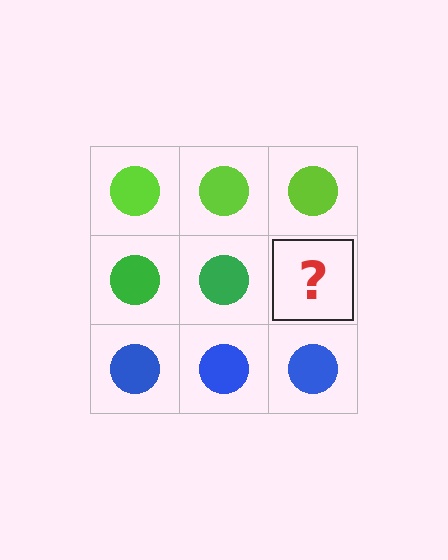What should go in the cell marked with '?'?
The missing cell should contain a green circle.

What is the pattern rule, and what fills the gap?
The rule is that each row has a consistent color. The gap should be filled with a green circle.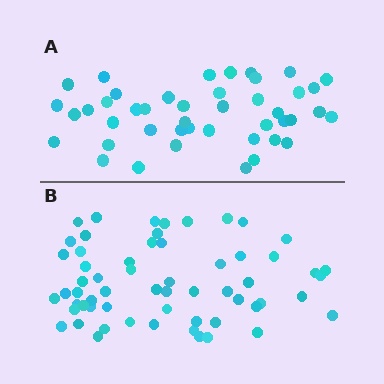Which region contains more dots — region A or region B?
Region B (the bottom region) has more dots.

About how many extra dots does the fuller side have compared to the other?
Region B has approximately 15 more dots than region A.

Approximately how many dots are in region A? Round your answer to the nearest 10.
About 40 dots. (The exact count is 44, which rounds to 40.)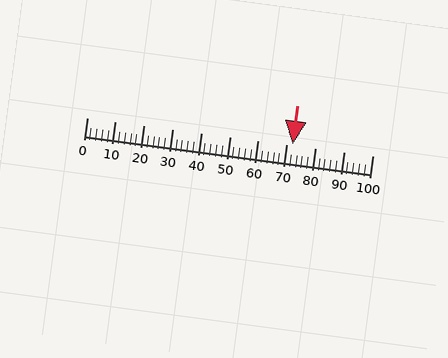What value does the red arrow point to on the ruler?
The red arrow points to approximately 72.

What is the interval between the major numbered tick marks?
The major tick marks are spaced 10 units apart.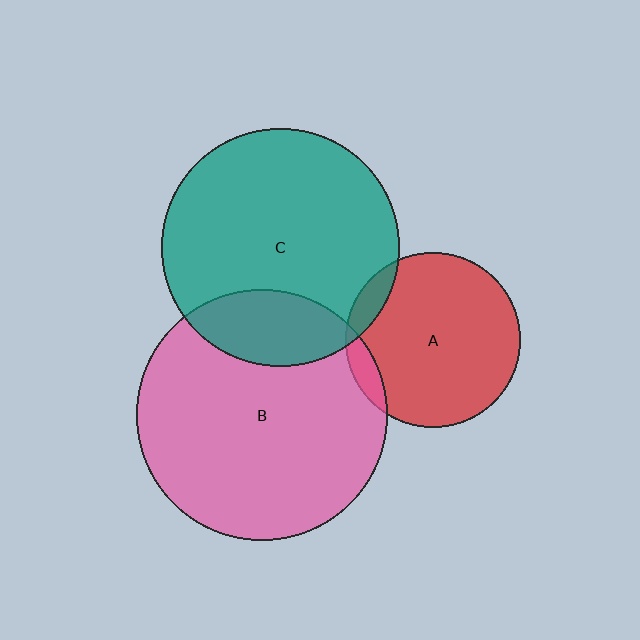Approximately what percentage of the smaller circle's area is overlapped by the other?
Approximately 20%.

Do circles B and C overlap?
Yes.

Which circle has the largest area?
Circle B (pink).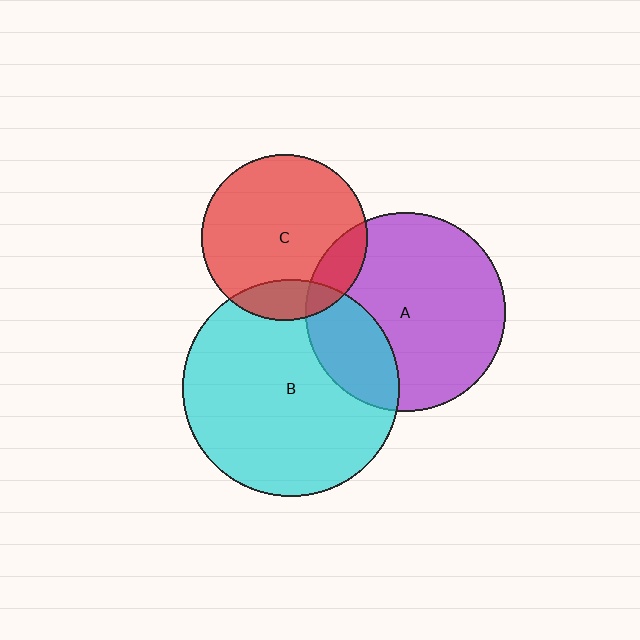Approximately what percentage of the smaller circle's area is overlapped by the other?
Approximately 15%.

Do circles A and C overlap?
Yes.